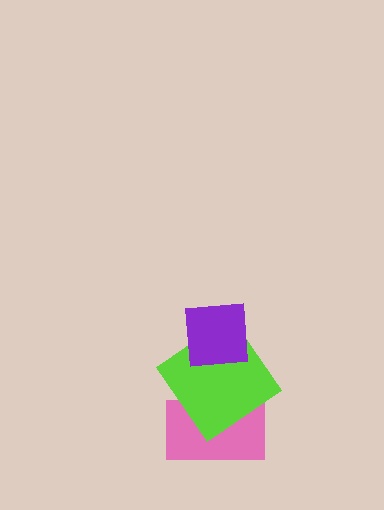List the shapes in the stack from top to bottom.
From top to bottom: the purple square, the lime diamond, the pink rectangle.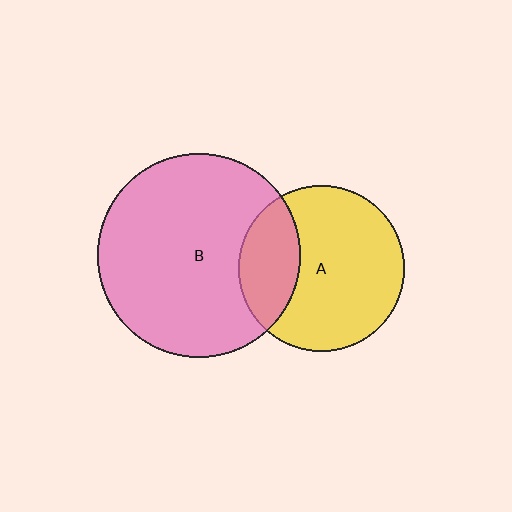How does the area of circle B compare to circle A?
Approximately 1.5 times.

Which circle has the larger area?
Circle B (pink).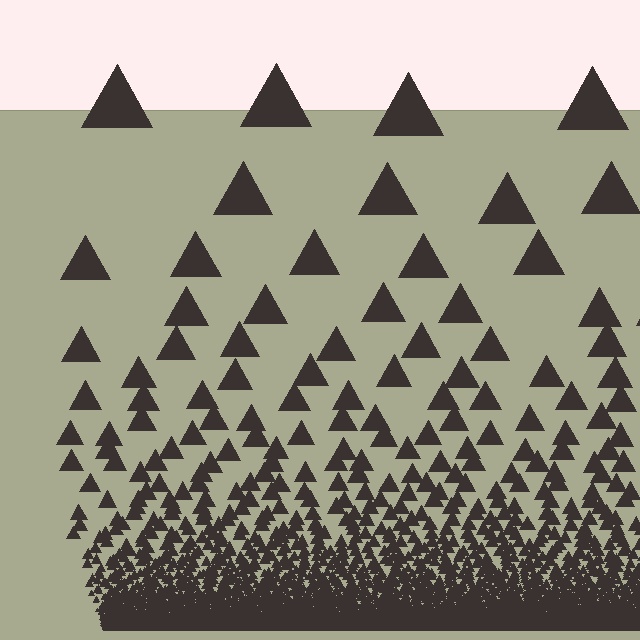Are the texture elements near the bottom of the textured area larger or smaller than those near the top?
Smaller. The gradient is inverted — elements near the bottom are smaller and denser.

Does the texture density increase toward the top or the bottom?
Density increases toward the bottom.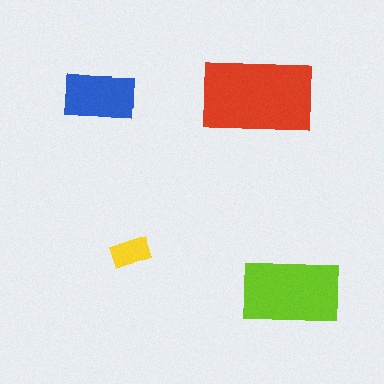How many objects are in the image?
There are 4 objects in the image.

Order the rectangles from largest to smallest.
the red one, the lime one, the blue one, the yellow one.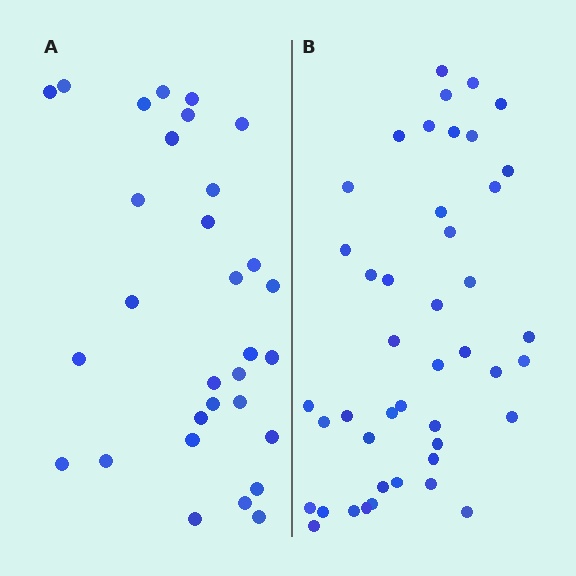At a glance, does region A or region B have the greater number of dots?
Region B (the right region) has more dots.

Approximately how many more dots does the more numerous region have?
Region B has approximately 15 more dots than region A.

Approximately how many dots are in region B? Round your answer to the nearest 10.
About 40 dots. (The exact count is 44, which rounds to 40.)